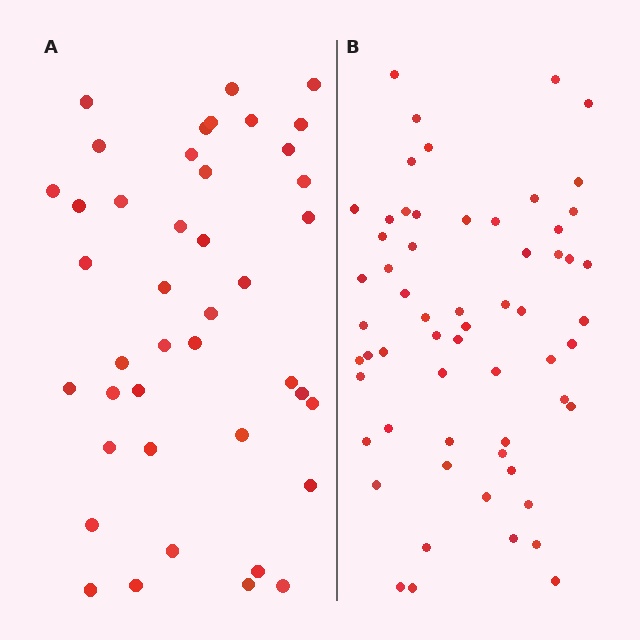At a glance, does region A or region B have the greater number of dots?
Region B (the right region) has more dots.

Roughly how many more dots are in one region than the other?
Region B has approximately 20 more dots than region A.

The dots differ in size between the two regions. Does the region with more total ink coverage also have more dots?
No. Region A has more total ink coverage because its dots are larger, but region B actually contains more individual dots. Total area can be misleading — the number of items is what matters here.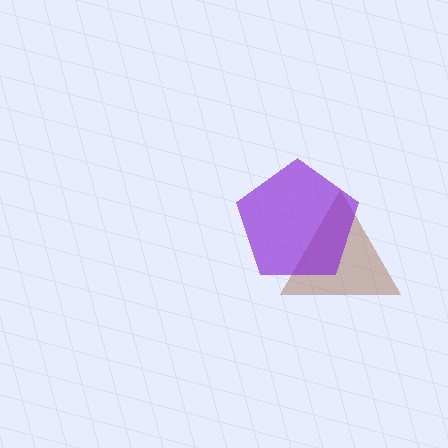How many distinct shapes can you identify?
There are 2 distinct shapes: a brown triangle, a purple pentagon.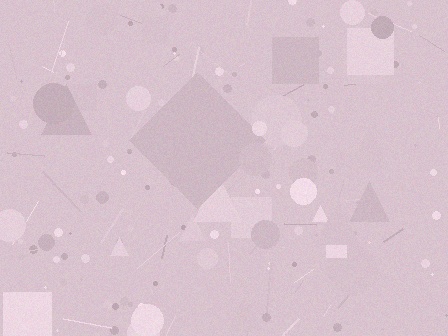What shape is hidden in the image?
A diamond is hidden in the image.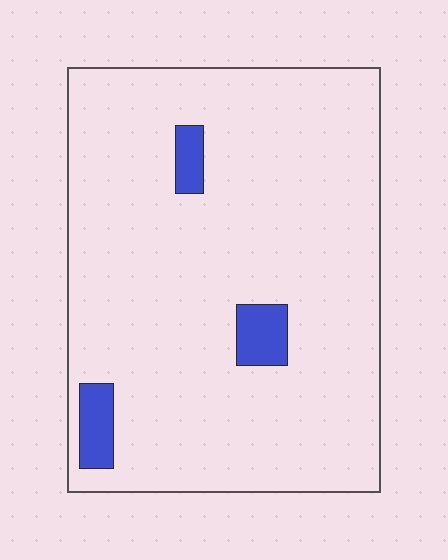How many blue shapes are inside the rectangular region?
3.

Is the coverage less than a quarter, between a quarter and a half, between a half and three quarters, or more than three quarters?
Less than a quarter.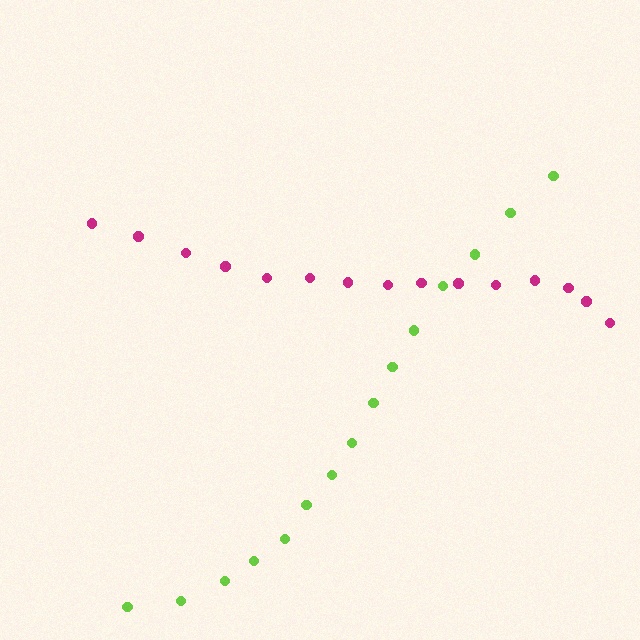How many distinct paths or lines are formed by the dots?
There are 2 distinct paths.